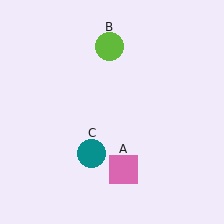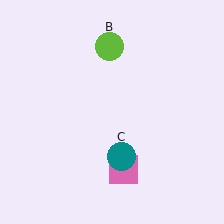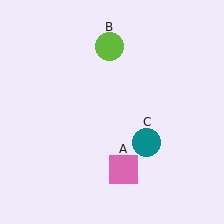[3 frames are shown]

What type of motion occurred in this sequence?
The teal circle (object C) rotated counterclockwise around the center of the scene.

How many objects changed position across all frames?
1 object changed position: teal circle (object C).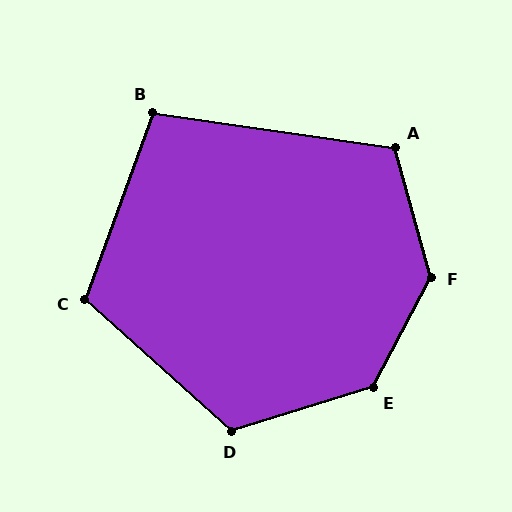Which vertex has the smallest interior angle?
B, at approximately 102 degrees.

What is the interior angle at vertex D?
Approximately 121 degrees (obtuse).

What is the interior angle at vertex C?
Approximately 112 degrees (obtuse).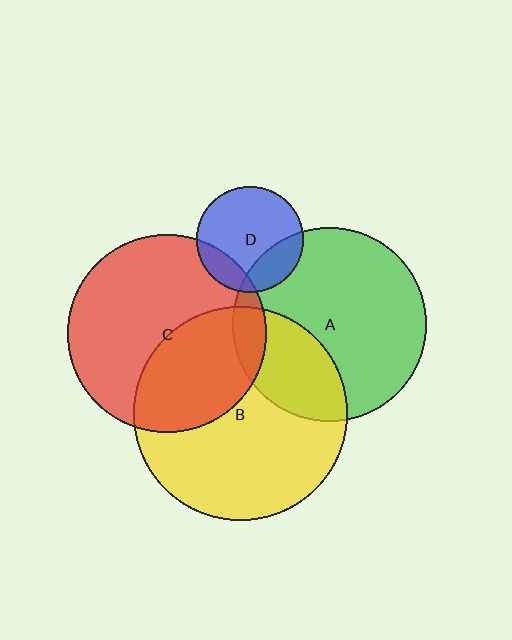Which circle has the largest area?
Circle B (yellow).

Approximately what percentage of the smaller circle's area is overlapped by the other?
Approximately 15%.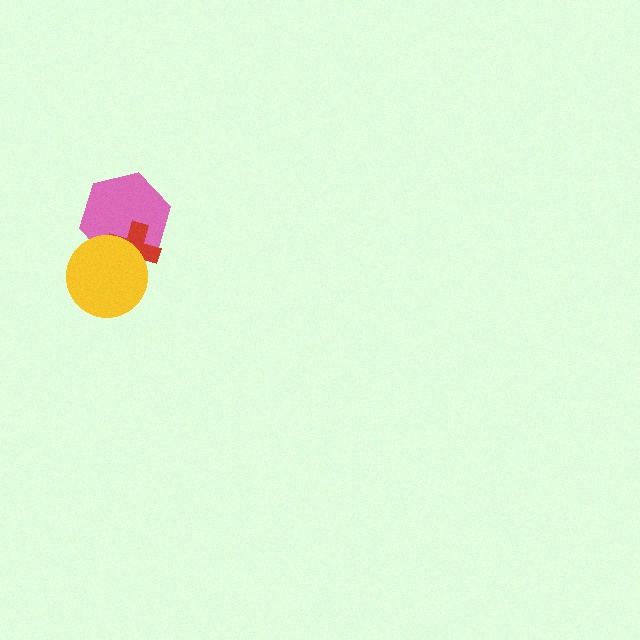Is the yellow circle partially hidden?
No, no other shape covers it.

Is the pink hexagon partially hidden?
Yes, it is partially covered by another shape.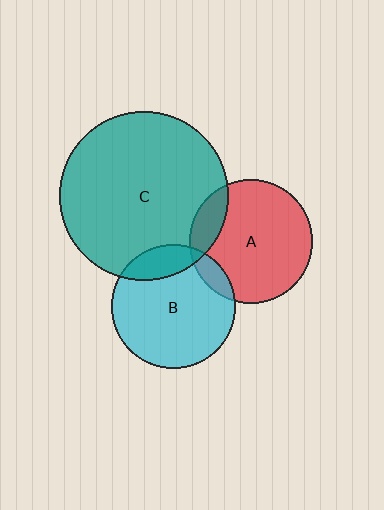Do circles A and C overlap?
Yes.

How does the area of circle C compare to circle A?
Approximately 1.9 times.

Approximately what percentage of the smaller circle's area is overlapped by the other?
Approximately 15%.